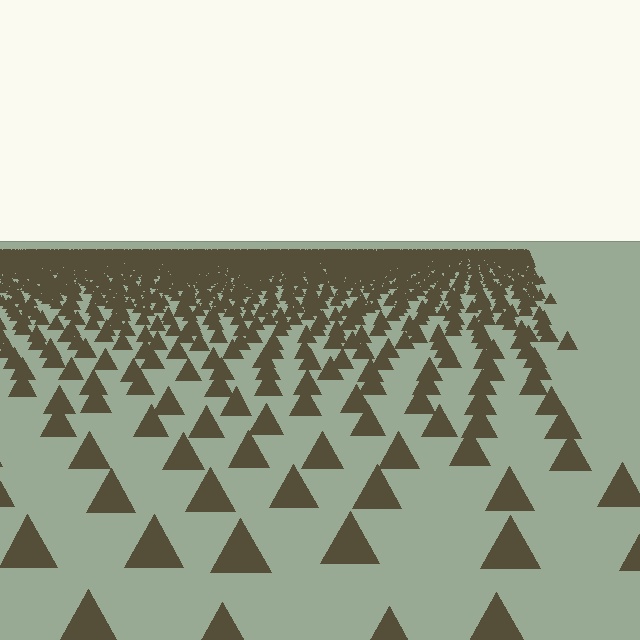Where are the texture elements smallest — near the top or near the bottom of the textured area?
Near the top.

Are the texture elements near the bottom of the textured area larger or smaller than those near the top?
Larger. Near the bottom, elements are closer to the viewer and appear at a bigger on-screen size.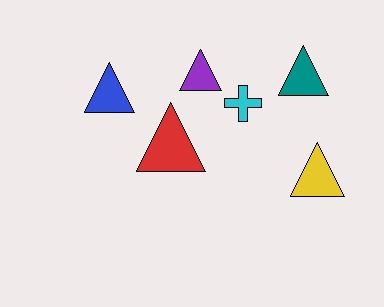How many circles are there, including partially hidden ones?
There are no circles.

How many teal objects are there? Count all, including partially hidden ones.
There is 1 teal object.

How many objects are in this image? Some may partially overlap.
There are 6 objects.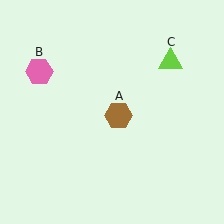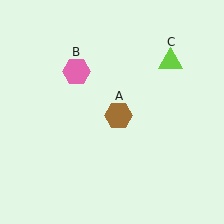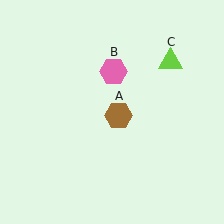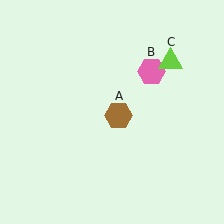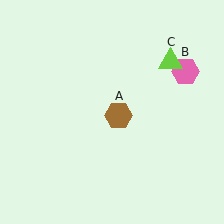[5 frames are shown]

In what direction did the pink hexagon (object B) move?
The pink hexagon (object B) moved right.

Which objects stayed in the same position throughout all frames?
Brown hexagon (object A) and lime triangle (object C) remained stationary.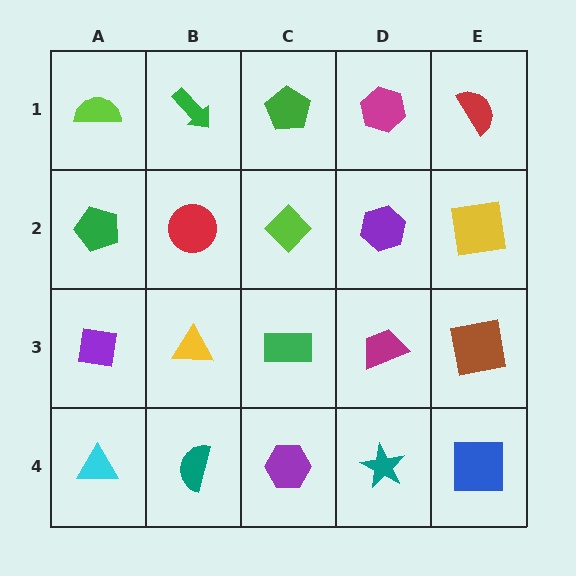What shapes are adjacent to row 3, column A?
A green pentagon (row 2, column A), a cyan triangle (row 4, column A), a yellow triangle (row 3, column B).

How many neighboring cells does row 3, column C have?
4.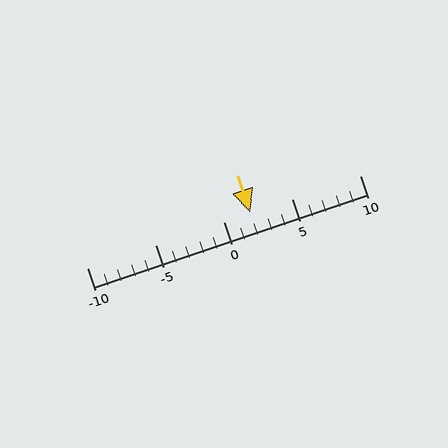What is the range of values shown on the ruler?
The ruler shows values from -10 to 10.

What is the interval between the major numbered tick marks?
The major tick marks are spaced 5 units apart.